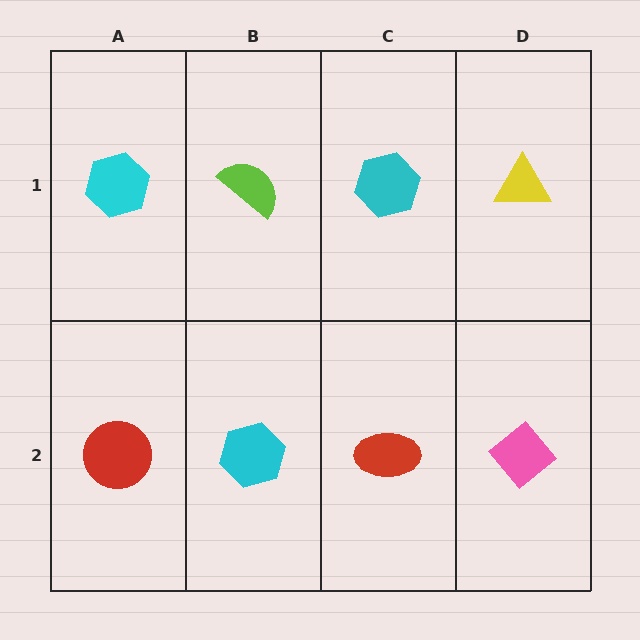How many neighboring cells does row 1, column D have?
2.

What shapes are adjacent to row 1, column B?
A cyan hexagon (row 2, column B), a cyan hexagon (row 1, column A), a cyan hexagon (row 1, column C).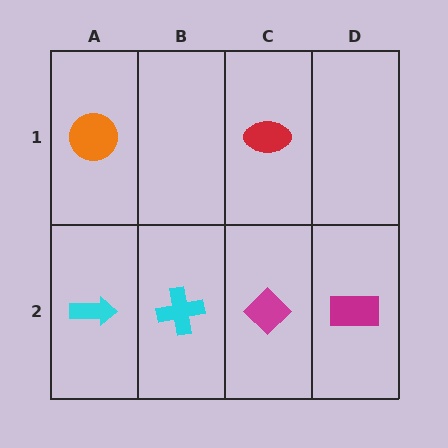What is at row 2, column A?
A cyan arrow.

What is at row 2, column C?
A magenta diamond.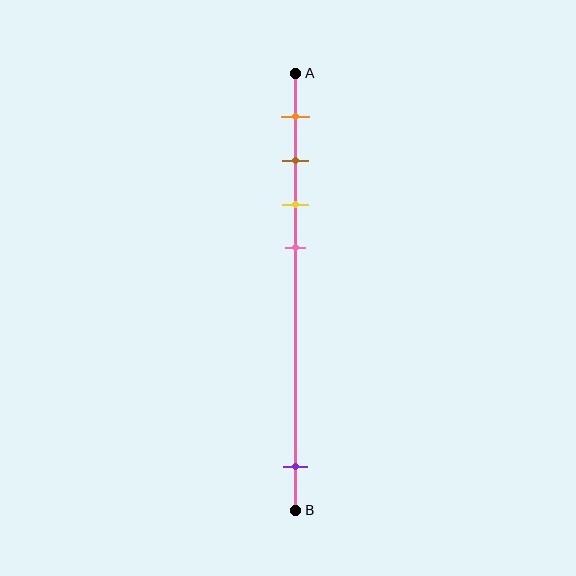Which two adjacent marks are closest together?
The brown and yellow marks are the closest adjacent pair.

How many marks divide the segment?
There are 5 marks dividing the segment.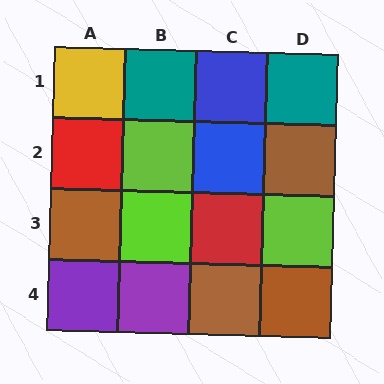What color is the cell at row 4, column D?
Brown.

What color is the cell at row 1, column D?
Teal.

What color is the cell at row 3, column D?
Lime.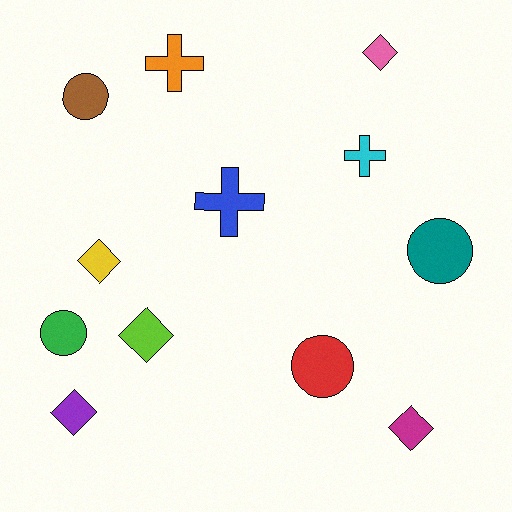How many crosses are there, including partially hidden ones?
There are 3 crosses.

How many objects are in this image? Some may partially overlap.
There are 12 objects.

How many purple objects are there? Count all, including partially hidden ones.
There is 1 purple object.